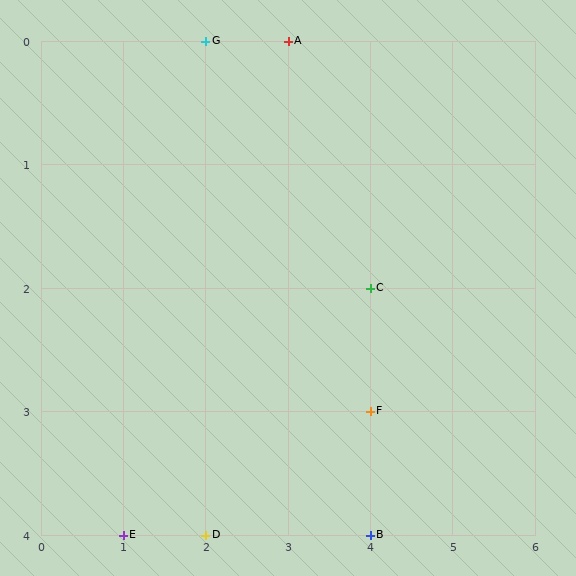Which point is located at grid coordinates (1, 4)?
Point E is at (1, 4).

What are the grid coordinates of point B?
Point B is at grid coordinates (4, 4).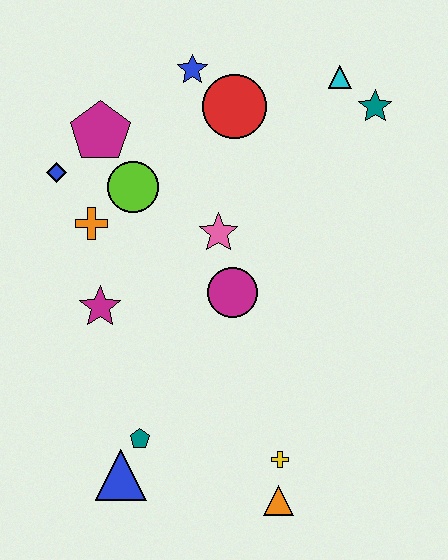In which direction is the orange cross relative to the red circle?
The orange cross is to the left of the red circle.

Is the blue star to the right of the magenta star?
Yes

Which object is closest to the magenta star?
The orange cross is closest to the magenta star.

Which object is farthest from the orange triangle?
The blue star is farthest from the orange triangle.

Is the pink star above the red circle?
No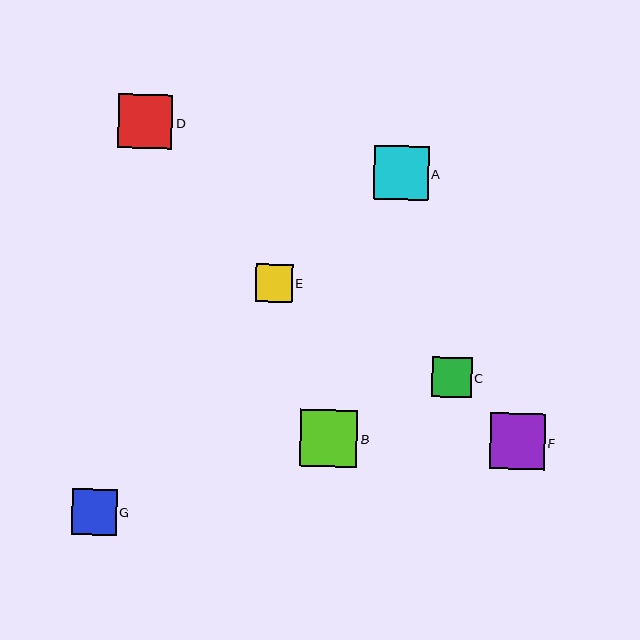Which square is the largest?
Square B is the largest with a size of approximately 58 pixels.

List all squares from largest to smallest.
From largest to smallest: B, F, A, D, G, C, E.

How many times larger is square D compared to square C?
Square D is approximately 1.4 times the size of square C.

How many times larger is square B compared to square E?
Square B is approximately 1.5 times the size of square E.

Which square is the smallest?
Square E is the smallest with a size of approximately 37 pixels.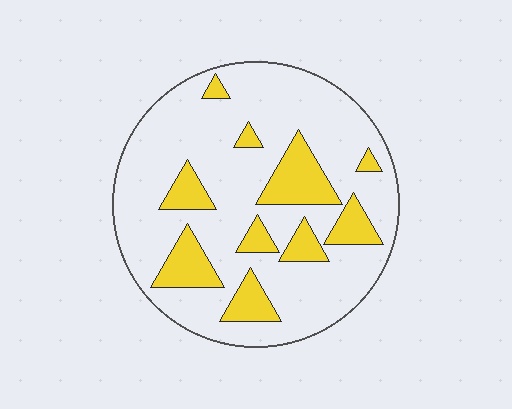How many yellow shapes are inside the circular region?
10.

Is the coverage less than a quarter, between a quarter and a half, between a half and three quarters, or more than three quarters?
Less than a quarter.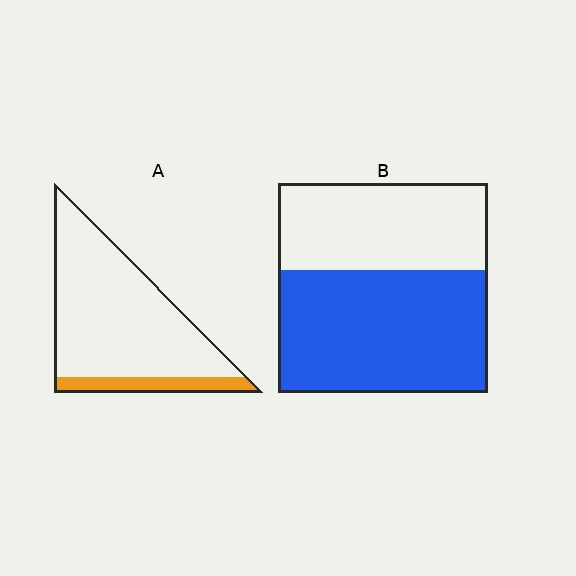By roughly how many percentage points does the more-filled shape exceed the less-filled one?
By roughly 45 percentage points (B over A).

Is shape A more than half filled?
No.